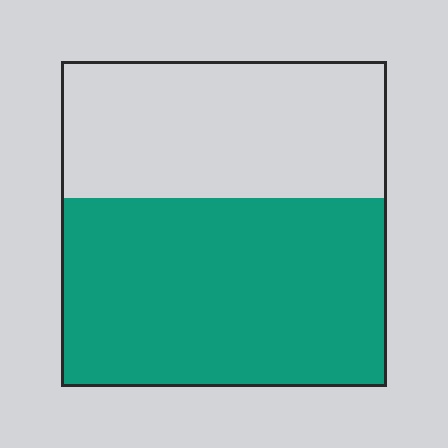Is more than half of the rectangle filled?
Yes.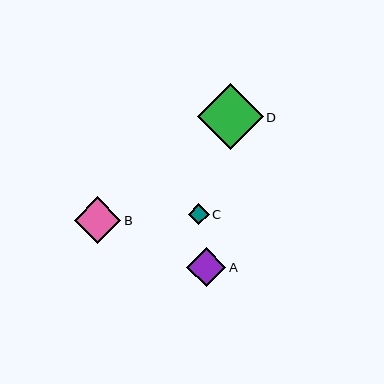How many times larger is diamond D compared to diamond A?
Diamond D is approximately 1.7 times the size of diamond A.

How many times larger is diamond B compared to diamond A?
Diamond B is approximately 1.2 times the size of diamond A.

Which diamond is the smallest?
Diamond C is the smallest with a size of approximately 21 pixels.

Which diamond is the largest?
Diamond D is the largest with a size of approximately 65 pixels.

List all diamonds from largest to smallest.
From largest to smallest: D, B, A, C.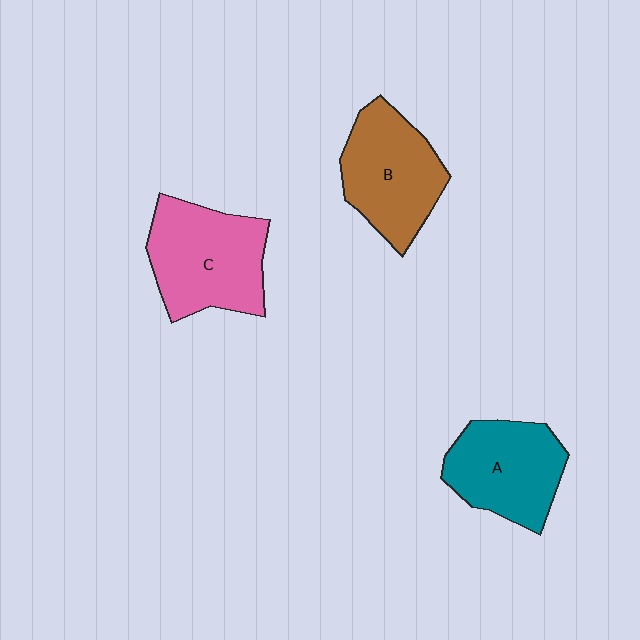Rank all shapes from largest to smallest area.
From largest to smallest: C (pink), B (brown), A (teal).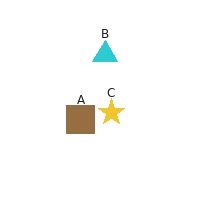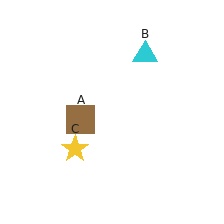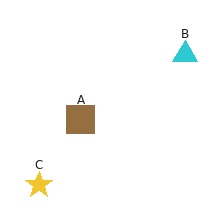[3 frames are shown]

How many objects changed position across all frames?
2 objects changed position: cyan triangle (object B), yellow star (object C).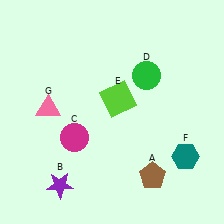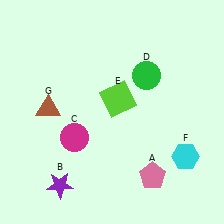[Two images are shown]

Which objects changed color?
A changed from brown to pink. F changed from teal to cyan. G changed from pink to brown.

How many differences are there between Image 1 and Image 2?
There are 3 differences between the two images.